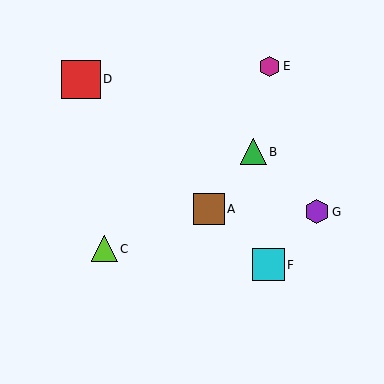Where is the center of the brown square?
The center of the brown square is at (209, 209).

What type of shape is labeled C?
Shape C is a lime triangle.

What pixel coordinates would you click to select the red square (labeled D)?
Click at (81, 79) to select the red square D.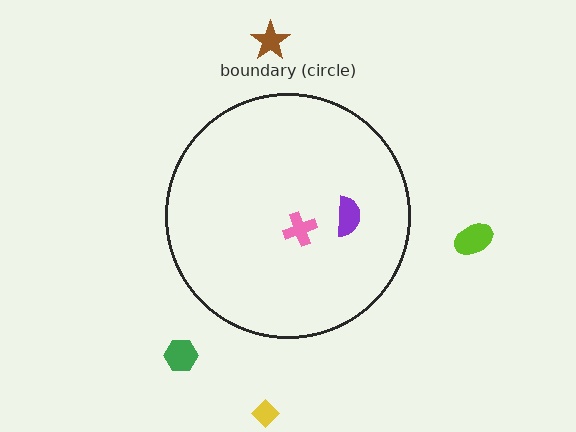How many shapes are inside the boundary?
2 inside, 4 outside.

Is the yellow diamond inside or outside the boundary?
Outside.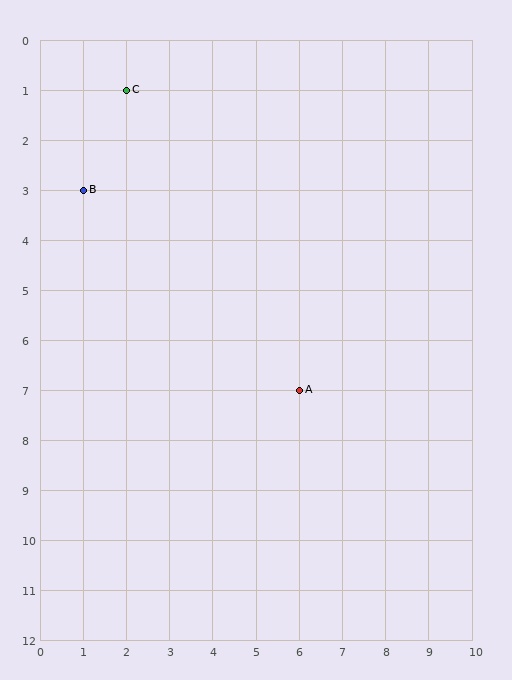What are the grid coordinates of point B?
Point B is at grid coordinates (1, 3).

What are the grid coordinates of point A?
Point A is at grid coordinates (6, 7).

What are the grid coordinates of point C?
Point C is at grid coordinates (2, 1).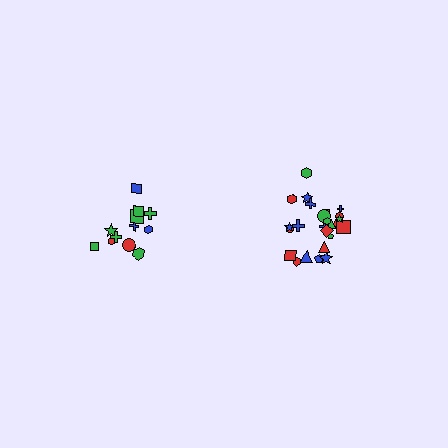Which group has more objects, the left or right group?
The right group.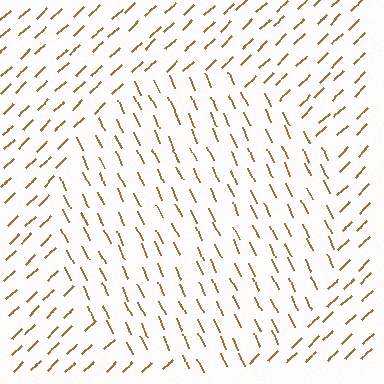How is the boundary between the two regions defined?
The boundary is defined purely by a change in line orientation (approximately 71 degrees difference). All lines are the same color and thickness.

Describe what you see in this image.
The image is filled with small brown line segments. A circle region in the image has lines oriented differently from the surrounding lines, creating a visible texture boundary.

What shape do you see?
I see a circle.